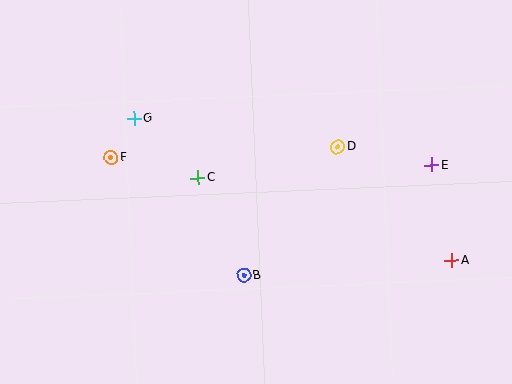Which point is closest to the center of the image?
Point C at (198, 178) is closest to the center.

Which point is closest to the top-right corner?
Point E is closest to the top-right corner.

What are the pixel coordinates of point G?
Point G is at (134, 119).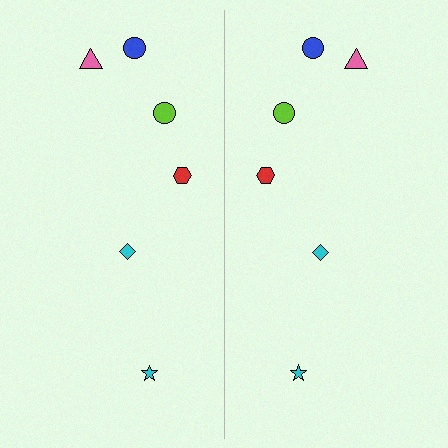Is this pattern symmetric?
Yes, this pattern has bilateral (reflection) symmetry.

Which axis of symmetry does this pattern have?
The pattern has a vertical axis of symmetry running through the center of the image.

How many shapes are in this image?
There are 12 shapes in this image.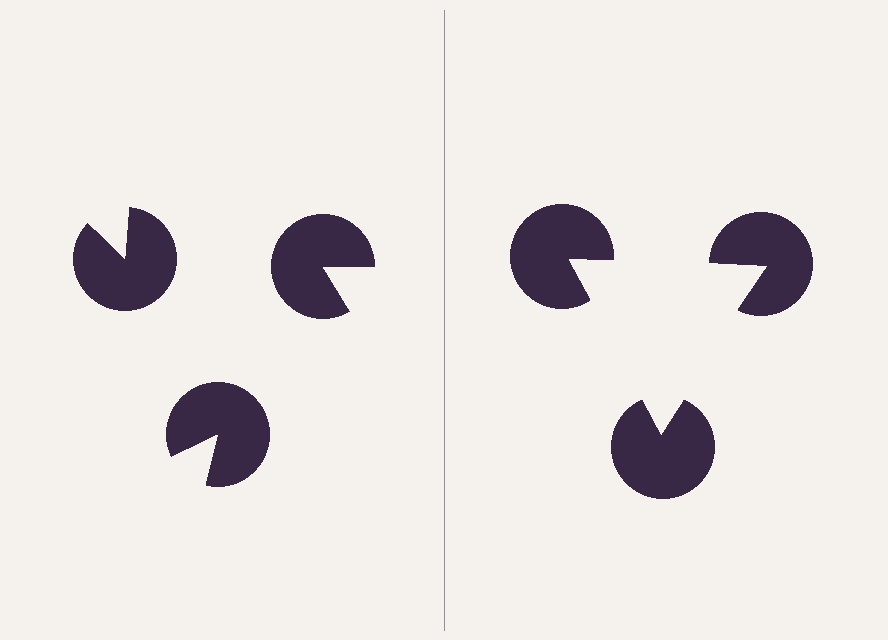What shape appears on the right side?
An illusory triangle.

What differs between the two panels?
The pac-man discs are positioned identically on both sides; only the wedge orientations differ. On the right they align to a triangle; on the left they are misaligned.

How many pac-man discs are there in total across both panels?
6 — 3 on each side.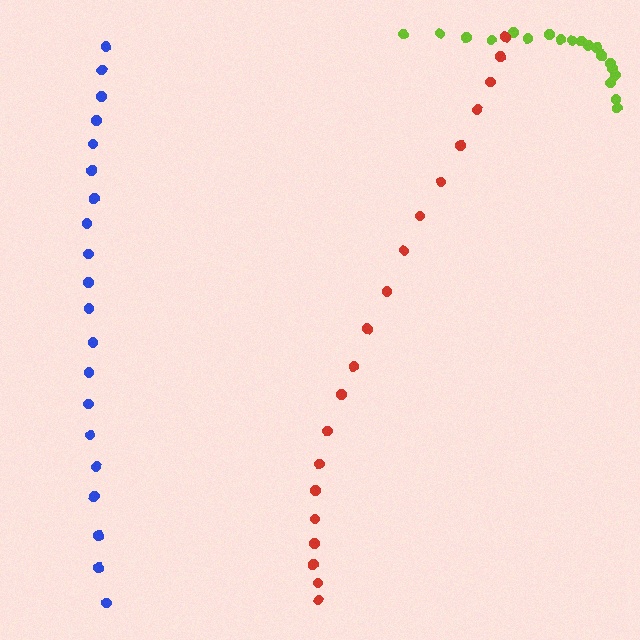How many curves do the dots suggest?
There are 3 distinct paths.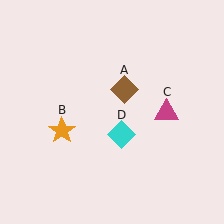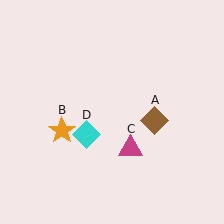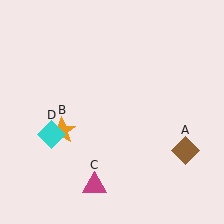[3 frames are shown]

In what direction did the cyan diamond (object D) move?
The cyan diamond (object D) moved left.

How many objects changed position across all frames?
3 objects changed position: brown diamond (object A), magenta triangle (object C), cyan diamond (object D).